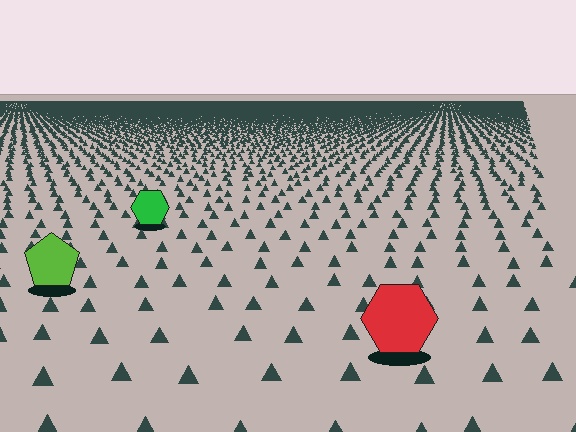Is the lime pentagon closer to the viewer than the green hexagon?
Yes. The lime pentagon is closer — you can tell from the texture gradient: the ground texture is coarser near it.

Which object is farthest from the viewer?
The green hexagon is farthest from the viewer. It appears smaller and the ground texture around it is denser.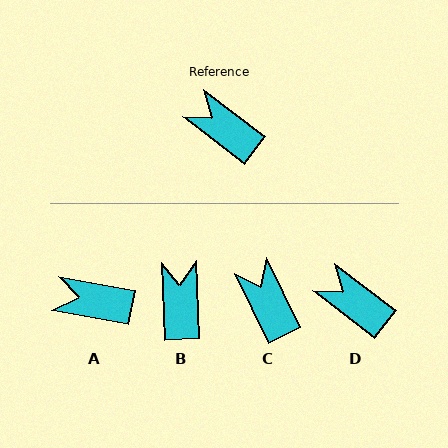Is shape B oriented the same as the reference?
No, it is off by about 50 degrees.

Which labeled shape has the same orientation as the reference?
D.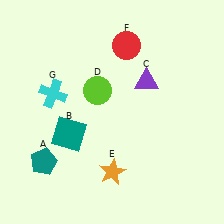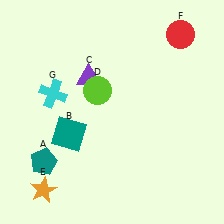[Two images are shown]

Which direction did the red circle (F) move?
The red circle (F) moved right.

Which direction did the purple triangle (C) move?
The purple triangle (C) moved left.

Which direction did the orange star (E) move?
The orange star (E) moved left.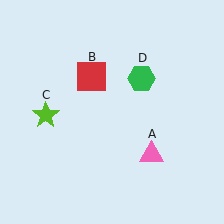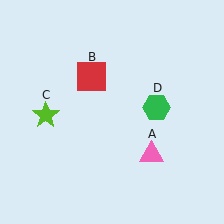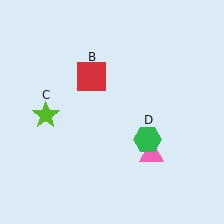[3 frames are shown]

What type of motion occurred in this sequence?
The green hexagon (object D) rotated clockwise around the center of the scene.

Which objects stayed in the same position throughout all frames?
Pink triangle (object A) and red square (object B) and lime star (object C) remained stationary.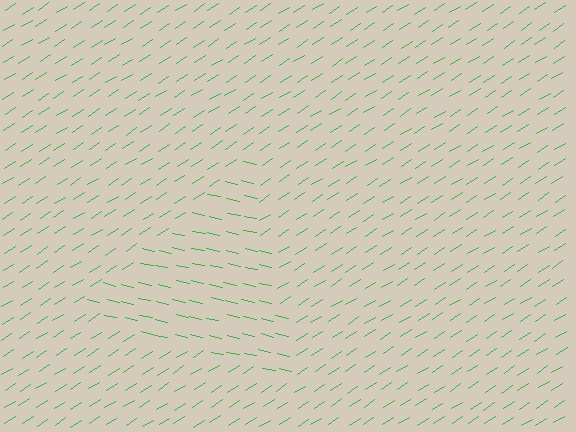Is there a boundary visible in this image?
Yes, there is a texture boundary formed by a change in line orientation.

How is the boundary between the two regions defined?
The boundary is defined purely by a change in line orientation (approximately 45 degrees difference). All lines are the same color and thickness.